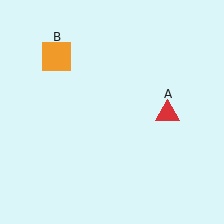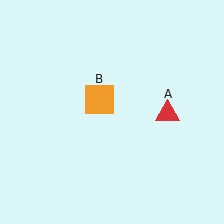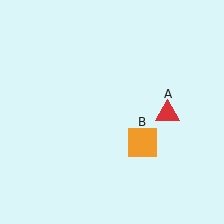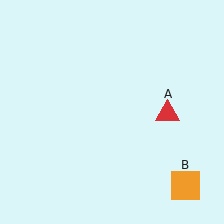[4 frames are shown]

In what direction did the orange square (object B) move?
The orange square (object B) moved down and to the right.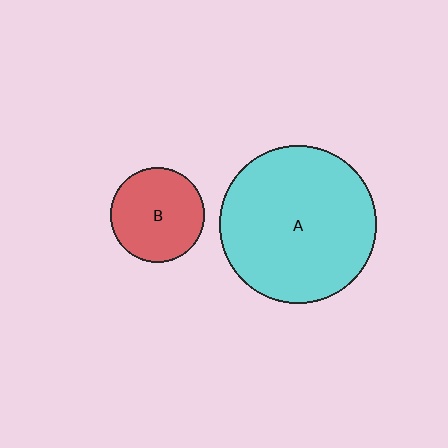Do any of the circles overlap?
No, none of the circles overlap.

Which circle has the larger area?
Circle A (cyan).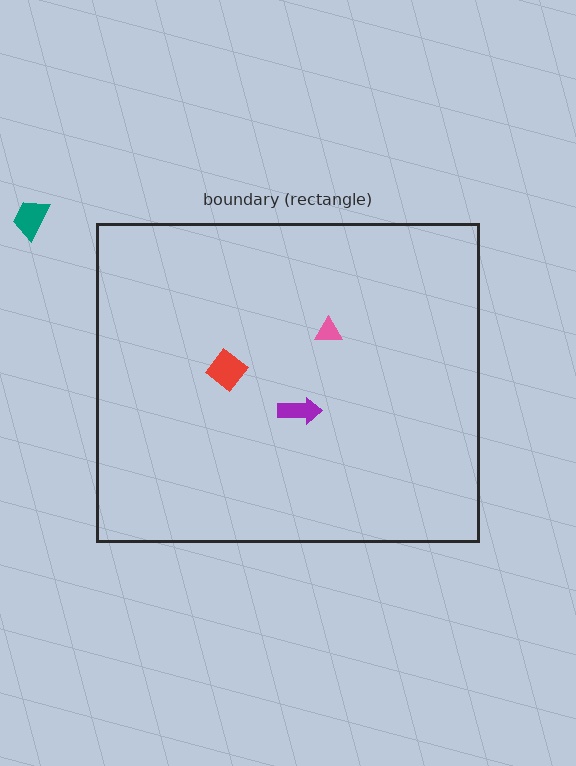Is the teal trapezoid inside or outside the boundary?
Outside.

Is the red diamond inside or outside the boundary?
Inside.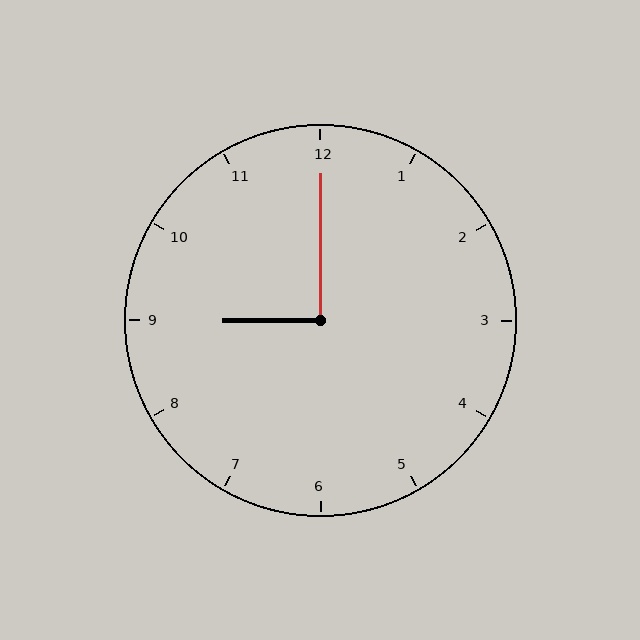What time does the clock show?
9:00.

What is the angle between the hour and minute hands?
Approximately 90 degrees.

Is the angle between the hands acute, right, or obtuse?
It is right.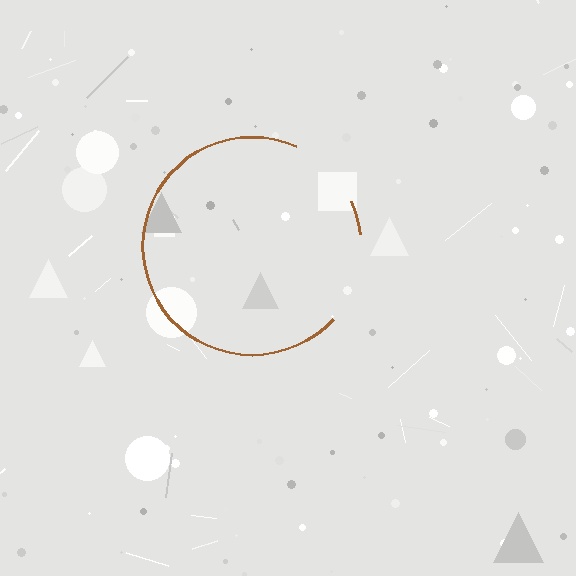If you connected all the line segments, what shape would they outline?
They would outline a circle.